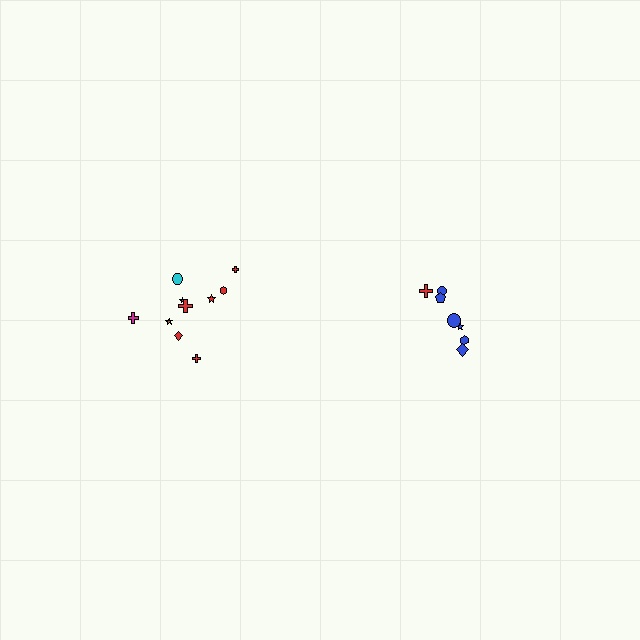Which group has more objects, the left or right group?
The left group.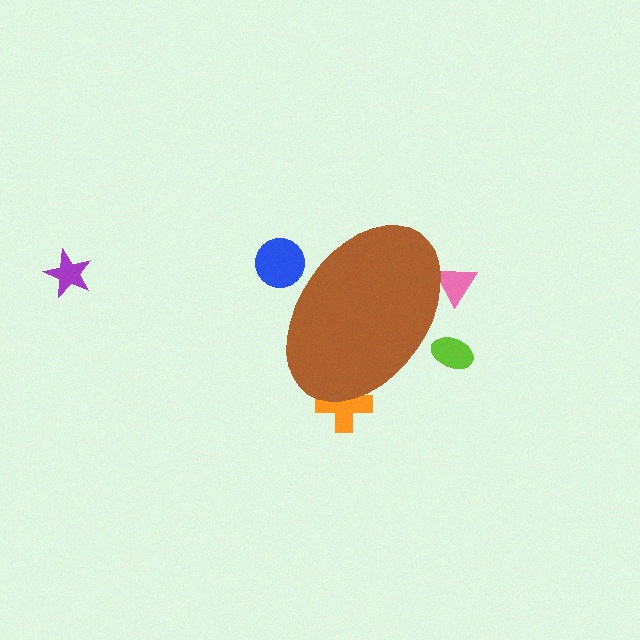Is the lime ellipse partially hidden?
Yes, the lime ellipse is partially hidden behind the brown ellipse.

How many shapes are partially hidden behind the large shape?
4 shapes are partially hidden.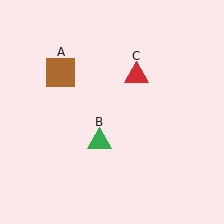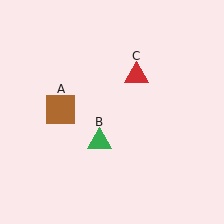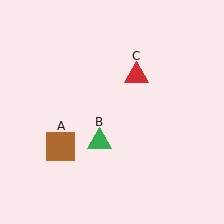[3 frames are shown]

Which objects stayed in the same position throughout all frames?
Green triangle (object B) and red triangle (object C) remained stationary.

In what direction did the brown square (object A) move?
The brown square (object A) moved down.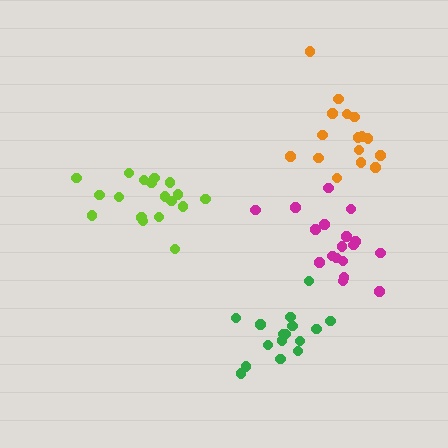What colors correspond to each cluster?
The clusters are colored: orange, green, lime, magenta.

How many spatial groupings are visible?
There are 4 spatial groupings.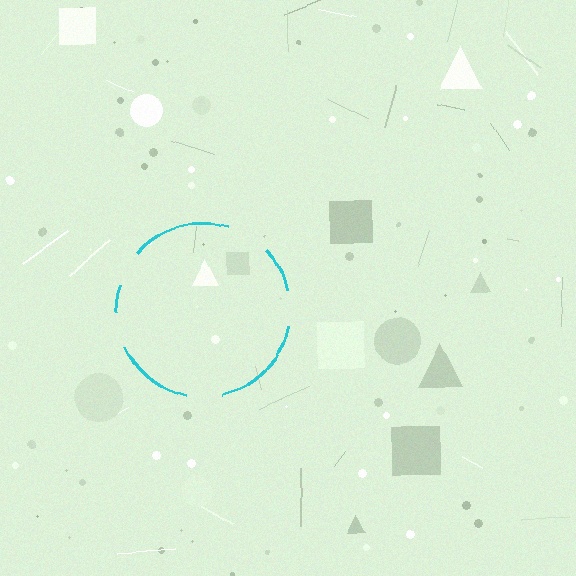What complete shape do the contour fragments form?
The contour fragments form a circle.